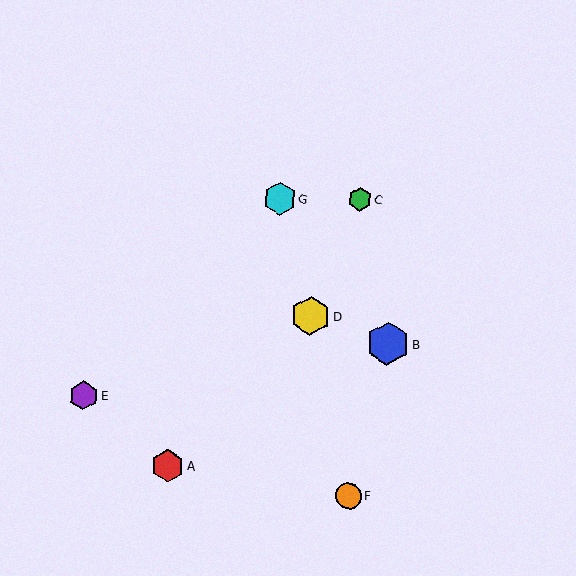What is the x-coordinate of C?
Object C is at x≈360.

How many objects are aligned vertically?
2 objects (C, F) are aligned vertically.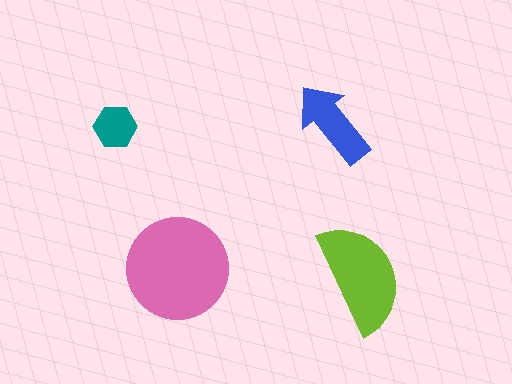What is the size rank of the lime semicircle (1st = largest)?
2nd.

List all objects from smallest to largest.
The teal hexagon, the blue arrow, the lime semicircle, the pink circle.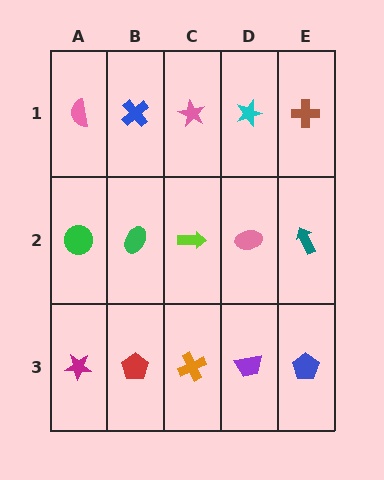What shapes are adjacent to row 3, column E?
A teal arrow (row 2, column E), a purple trapezoid (row 3, column D).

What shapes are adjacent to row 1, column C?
A lime arrow (row 2, column C), a blue cross (row 1, column B), a cyan star (row 1, column D).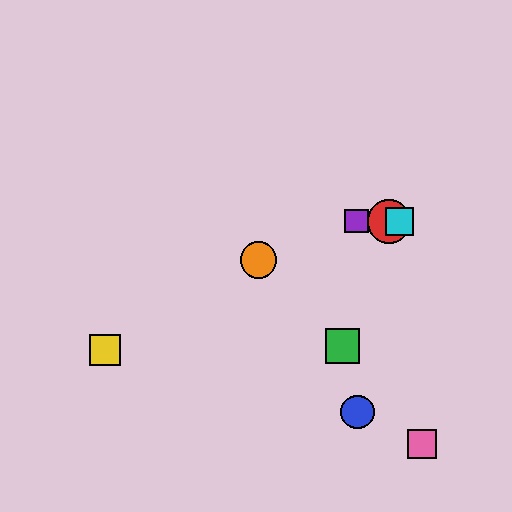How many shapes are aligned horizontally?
3 shapes (the red circle, the purple square, the cyan square) are aligned horizontally.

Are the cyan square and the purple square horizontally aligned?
Yes, both are at y≈221.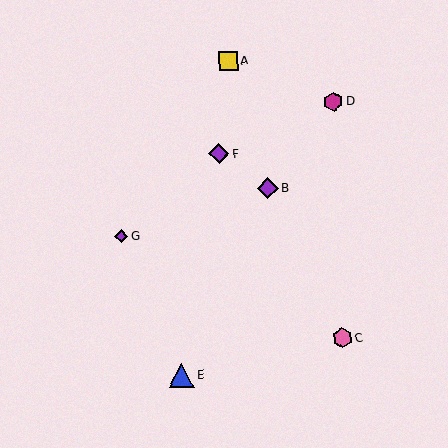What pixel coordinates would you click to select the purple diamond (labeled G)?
Click at (122, 237) to select the purple diamond G.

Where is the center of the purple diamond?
The center of the purple diamond is at (122, 237).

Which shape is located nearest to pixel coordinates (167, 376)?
The blue triangle (labeled E) at (181, 375) is nearest to that location.